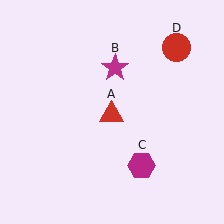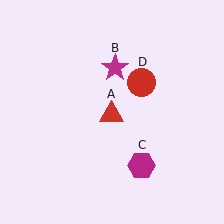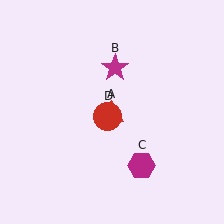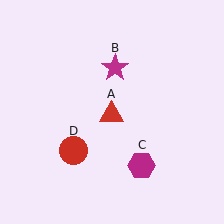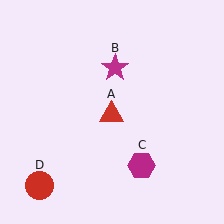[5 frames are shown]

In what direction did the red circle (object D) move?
The red circle (object D) moved down and to the left.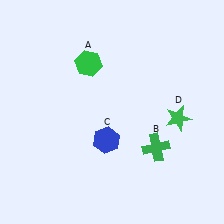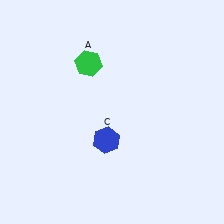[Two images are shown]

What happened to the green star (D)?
The green star (D) was removed in Image 2. It was in the bottom-right area of Image 1.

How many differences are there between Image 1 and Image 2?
There are 2 differences between the two images.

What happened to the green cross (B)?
The green cross (B) was removed in Image 2. It was in the bottom-right area of Image 1.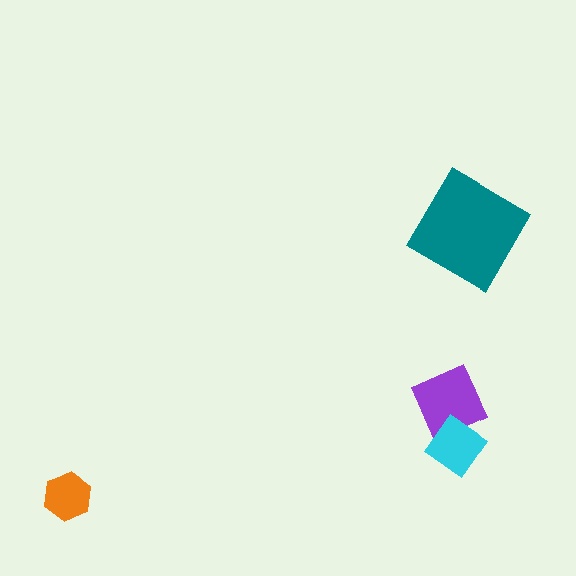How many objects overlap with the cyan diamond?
1 object overlaps with the cyan diamond.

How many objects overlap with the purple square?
1 object overlaps with the purple square.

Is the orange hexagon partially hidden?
No, no other shape covers it.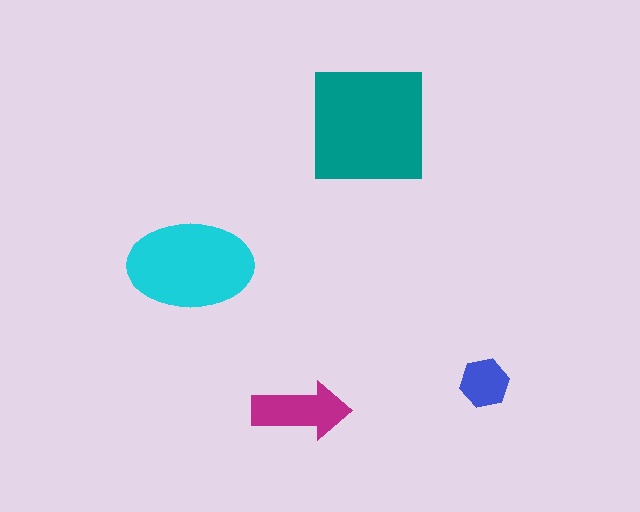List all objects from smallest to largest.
The blue hexagon, the magenta arrow, the cyan ellipse, the teal square.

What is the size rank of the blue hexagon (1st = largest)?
4th.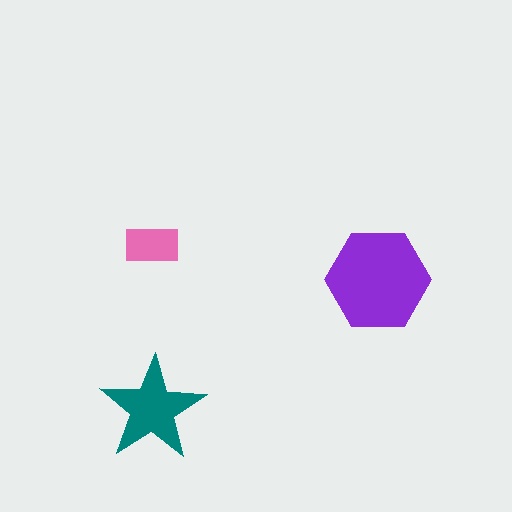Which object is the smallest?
The pink rectangle.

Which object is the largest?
The purple hexagon.